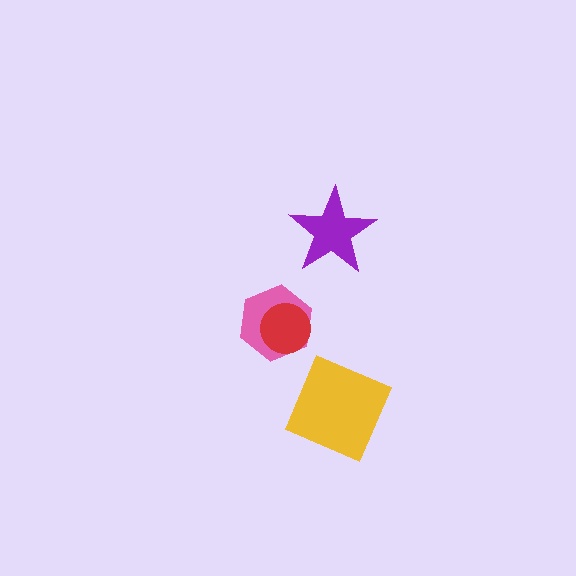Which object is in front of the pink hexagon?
The red circle is in front of the pink hexagon.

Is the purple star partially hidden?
No, no other shape covers it.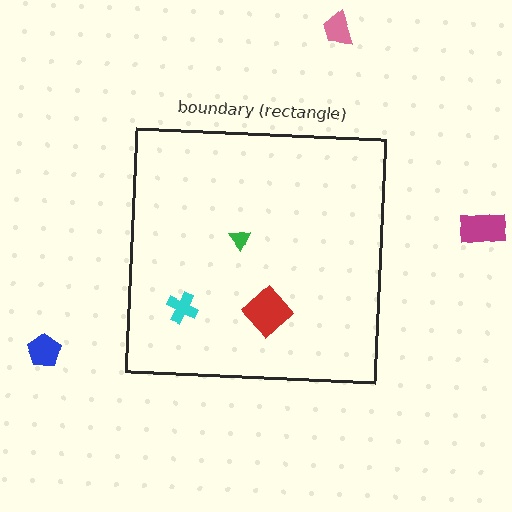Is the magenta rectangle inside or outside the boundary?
Outside.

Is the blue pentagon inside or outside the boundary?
Outside.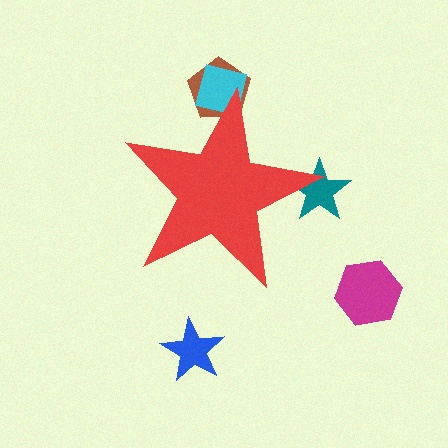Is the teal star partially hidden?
Yes, the teal star is partially hidden behind the red star.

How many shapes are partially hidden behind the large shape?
3 shapes are partially hidden.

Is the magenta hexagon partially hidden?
No, the magenta hexagon is fully visible.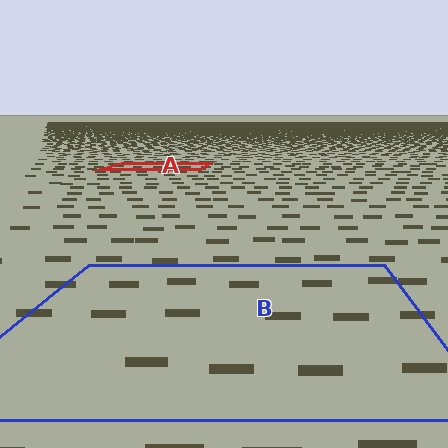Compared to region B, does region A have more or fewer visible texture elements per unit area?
Region A has more texture elements per unit area — they are packed more densely because it is farther away.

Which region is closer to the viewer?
Region B is closer. The texture elements there are larger and more spread out.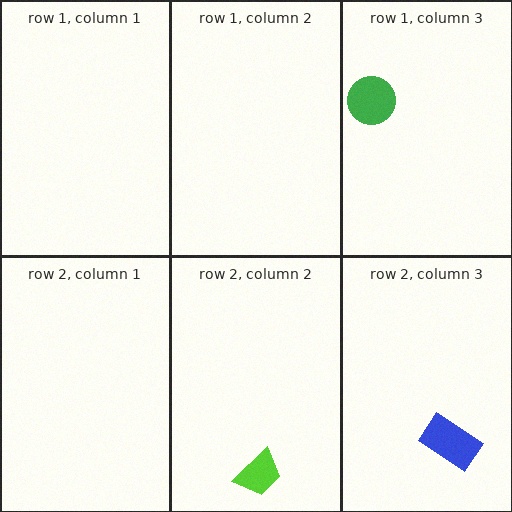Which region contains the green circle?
The row 1, column 3 region.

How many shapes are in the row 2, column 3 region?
1.